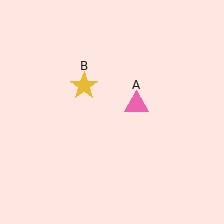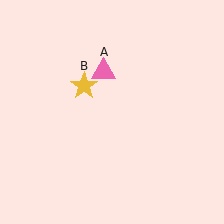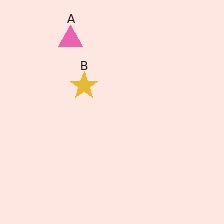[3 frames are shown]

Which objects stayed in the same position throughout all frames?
Yellow star (object B) remained stationary.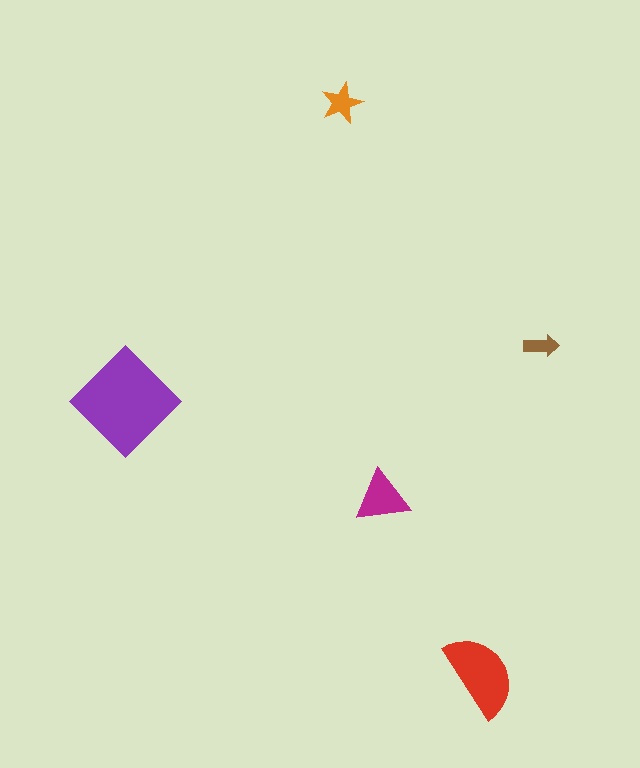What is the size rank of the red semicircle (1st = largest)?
2nd.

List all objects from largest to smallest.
The purple diamond, the red semicircle, the magenta triangle, the orange star, the brown arrow.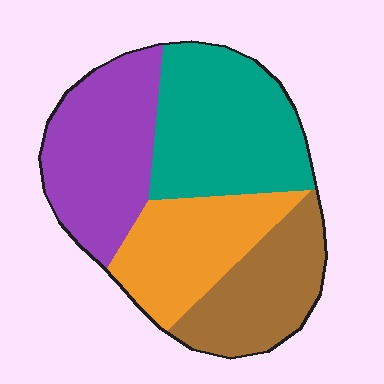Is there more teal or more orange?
Teal.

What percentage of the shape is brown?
Brown takes up less than a quarter of the shape.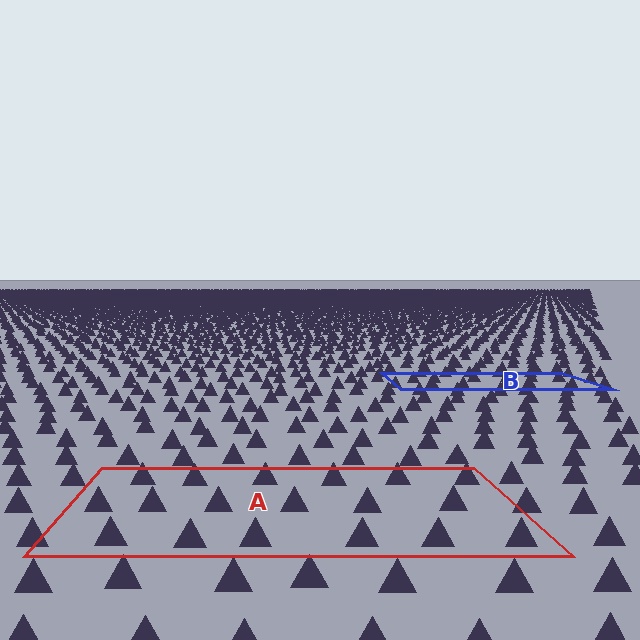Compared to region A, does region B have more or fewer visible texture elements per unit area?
Region B has more texture elements per unit area — they are packed more densely because it is farther away.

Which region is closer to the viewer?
Region A is closer. The texture elements there are larger and more spread out.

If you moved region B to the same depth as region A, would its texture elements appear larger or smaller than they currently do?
They would appear larger. At a closer depth, the same texture elements are projected at a bigger on-screen size.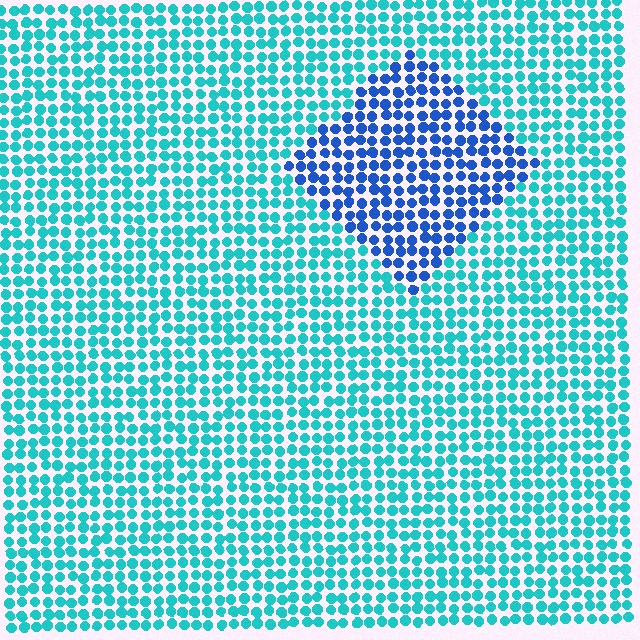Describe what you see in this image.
The image is filled with small cyan elements in a uniform arrangement. A diamond-shaped region is visible where the elements are tinted to a slightly different hue, forming a subtle color boundary.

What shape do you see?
I see a diamond.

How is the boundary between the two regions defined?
The boundary is defined purely by a slight shift in hue (about 41 degrees). Spacing, size, and orientation are identical on both sides.